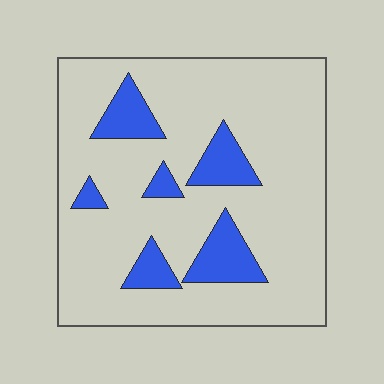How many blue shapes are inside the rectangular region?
6.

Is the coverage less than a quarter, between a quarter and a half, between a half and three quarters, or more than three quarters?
Less than a quarter.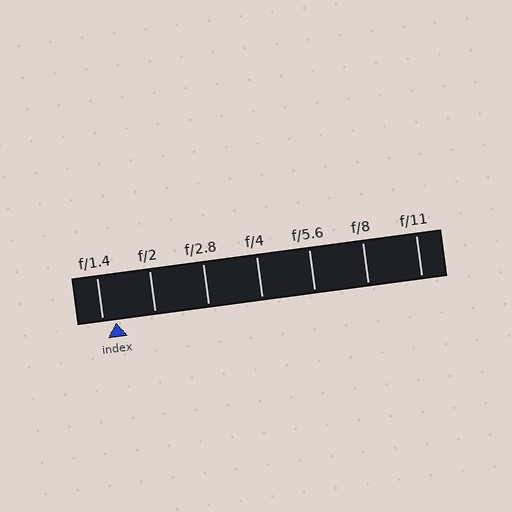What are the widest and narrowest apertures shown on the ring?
The widest aperture shown is f/1.4 and the narrowest is f/11.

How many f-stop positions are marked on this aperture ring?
There are 7 f-stop positions marked.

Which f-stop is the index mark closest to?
The index mark is closest to f/1.4.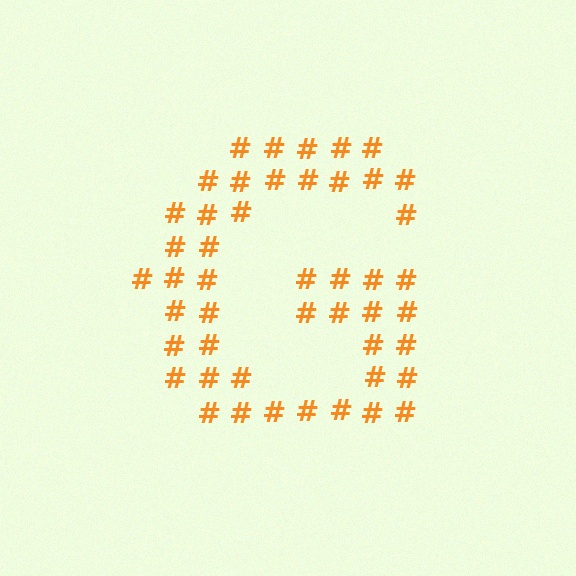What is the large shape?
The large shape is the letter G.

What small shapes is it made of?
It is made of small hash symbols.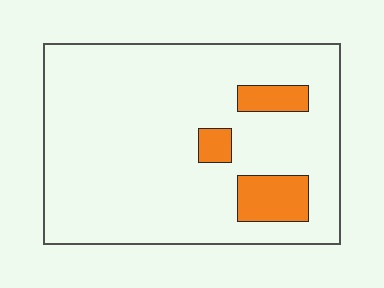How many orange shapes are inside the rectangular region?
3.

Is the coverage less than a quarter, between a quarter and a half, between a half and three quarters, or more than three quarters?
Less than a quarter.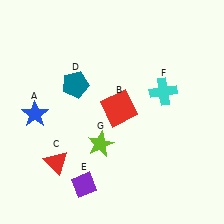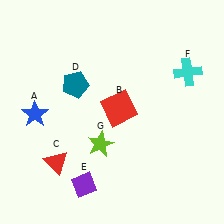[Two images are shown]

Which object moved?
The cyan cross (F) moved right.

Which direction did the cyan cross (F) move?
The cyan cross (F) moved right.